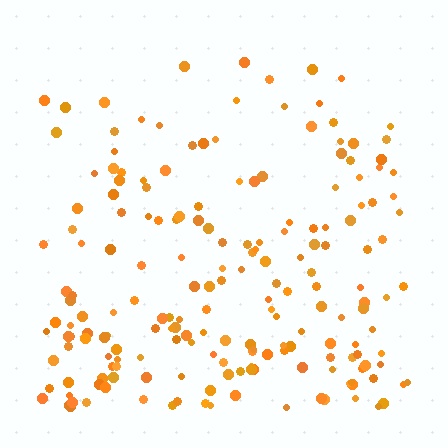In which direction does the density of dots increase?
From top to bottom, with the bottom side densest.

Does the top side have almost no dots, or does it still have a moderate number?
Still a moderate number, just noticeably fewer than the bottom.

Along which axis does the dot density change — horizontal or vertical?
Vertical.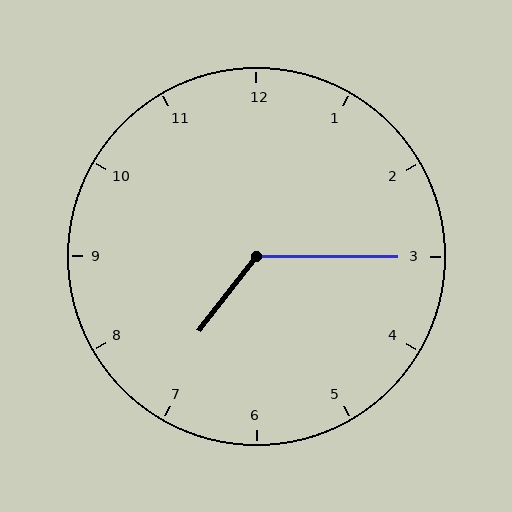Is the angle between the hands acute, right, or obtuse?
It is obtuse.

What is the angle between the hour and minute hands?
Approximately 128 degrees.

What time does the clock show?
7:15.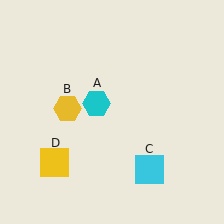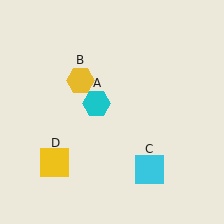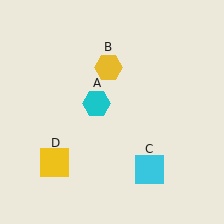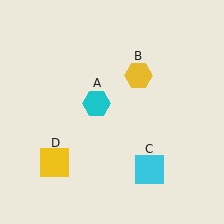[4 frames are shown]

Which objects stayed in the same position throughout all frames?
Cyan hexagon (object A) and cyan square (object C) and yellow square (object D) remained stationary.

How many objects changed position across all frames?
1 object changed position: yellow hexagon (object B).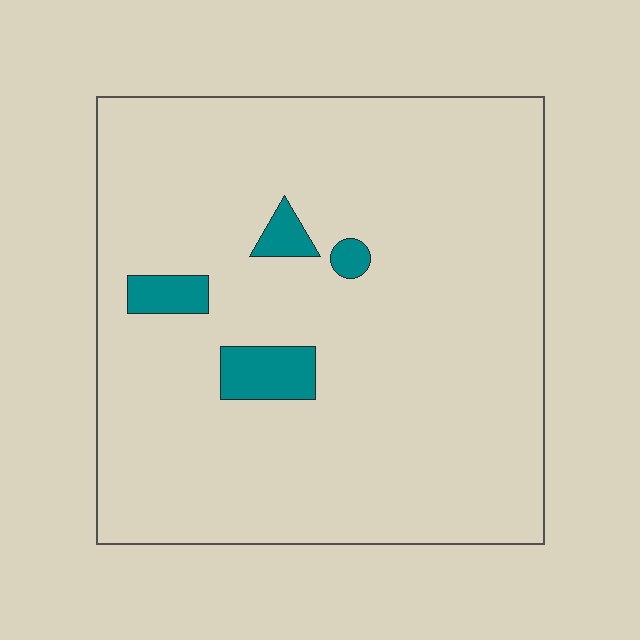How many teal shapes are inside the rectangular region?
4.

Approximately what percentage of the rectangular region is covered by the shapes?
Approximately 5%.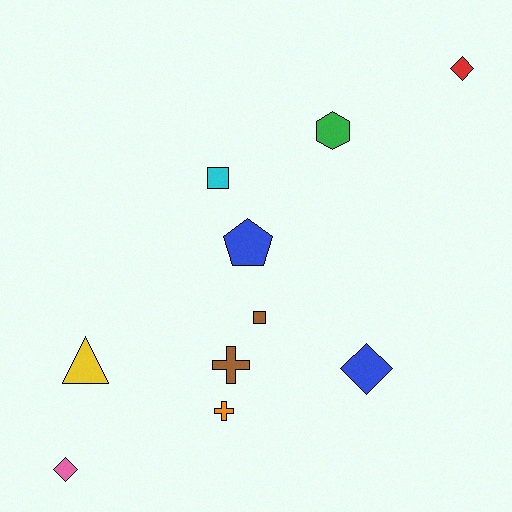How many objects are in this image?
There are 10 objects.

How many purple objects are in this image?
There are no purple objects.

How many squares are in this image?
There are 2 squares.